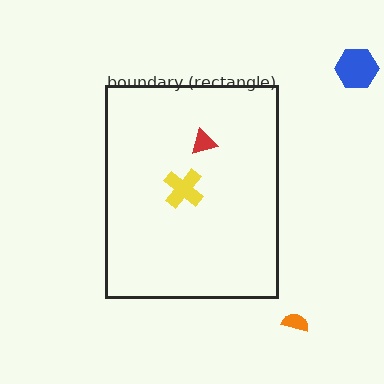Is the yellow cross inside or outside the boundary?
Inside.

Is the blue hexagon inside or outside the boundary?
Outside.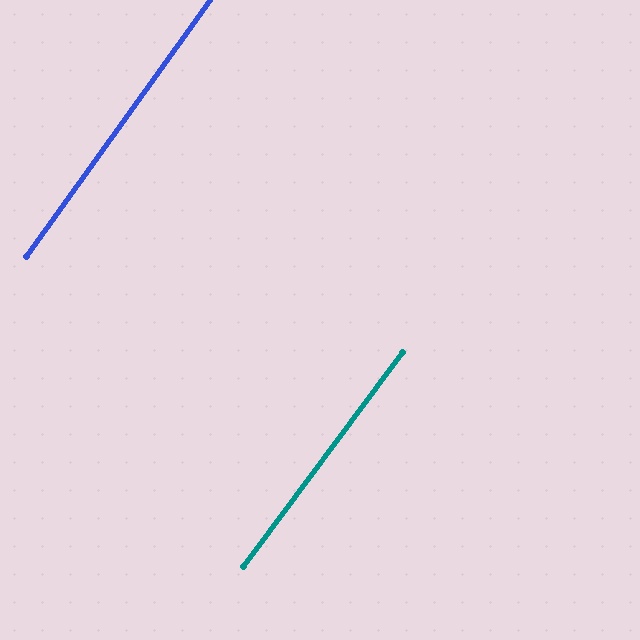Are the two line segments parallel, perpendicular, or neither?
Parallel — their directions differ by only 1.0°.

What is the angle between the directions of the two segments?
Approximately 1 degree.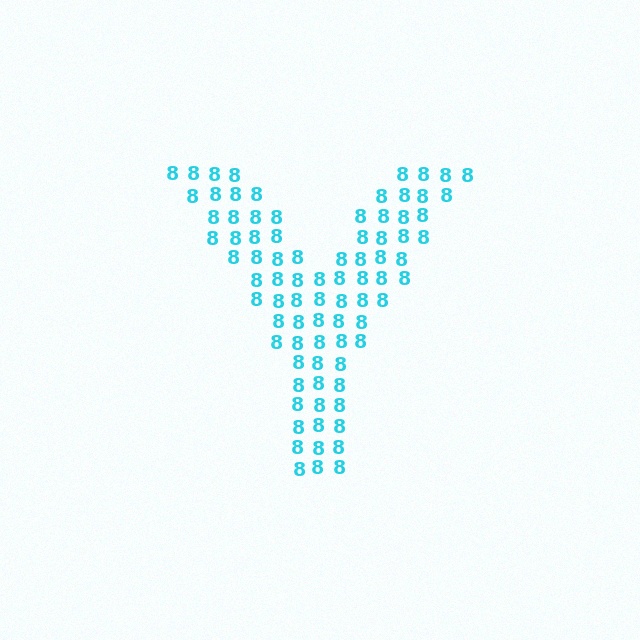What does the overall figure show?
The overall figure shows the letter Y.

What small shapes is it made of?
It is made of small digit 8's.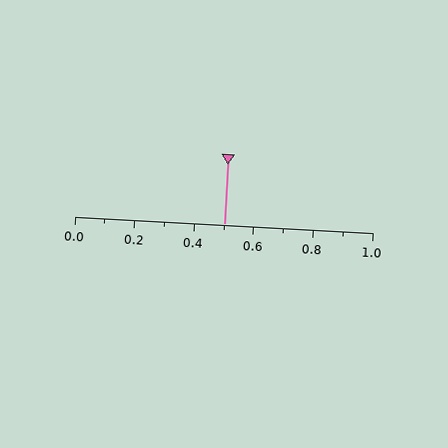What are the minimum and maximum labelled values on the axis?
The axis runs from 0.0 to 1.0.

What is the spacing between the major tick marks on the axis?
The major ticks are spaced 0.2 apart.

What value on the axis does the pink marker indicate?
The marker indicates approximately 0.5.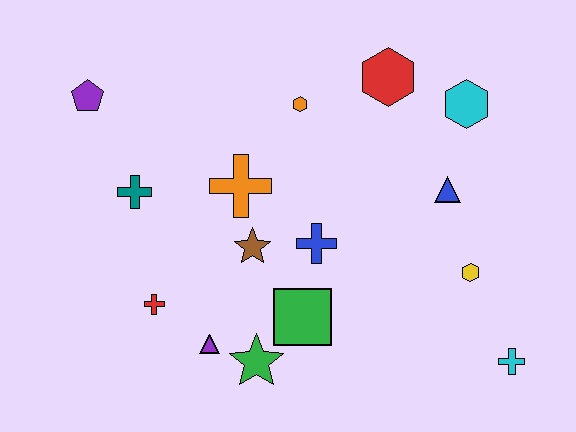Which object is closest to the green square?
The green star is closest to the green square.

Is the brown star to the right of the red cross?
Yes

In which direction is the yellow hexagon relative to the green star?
The yellow hexagon is to the right of the green star.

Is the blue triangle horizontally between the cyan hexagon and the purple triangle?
Yes